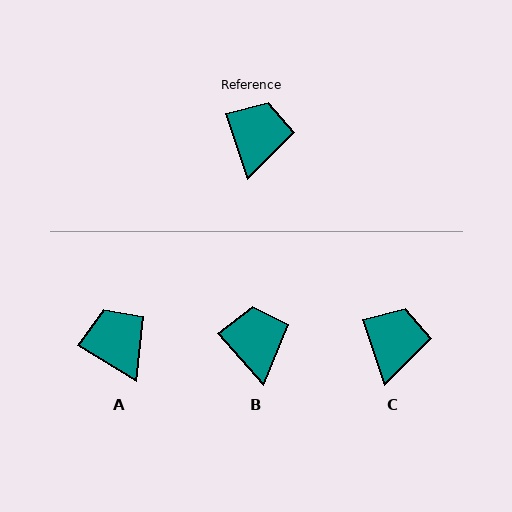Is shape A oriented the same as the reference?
No, it is off by about 40 degrees.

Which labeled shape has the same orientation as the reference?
C.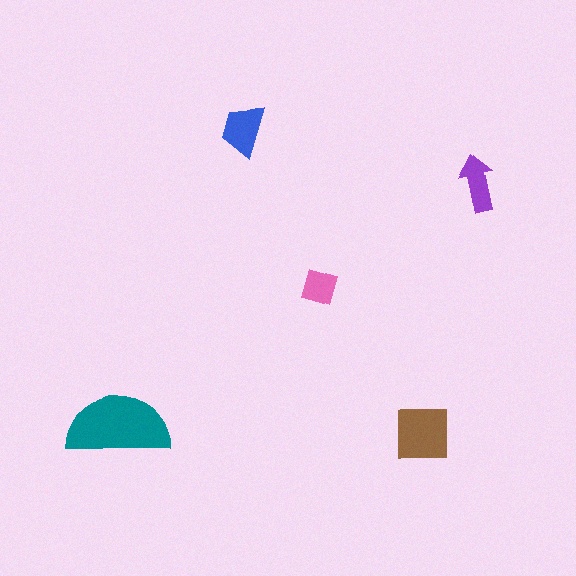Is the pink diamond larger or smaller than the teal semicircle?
Smaller.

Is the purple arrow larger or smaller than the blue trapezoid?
Smaller.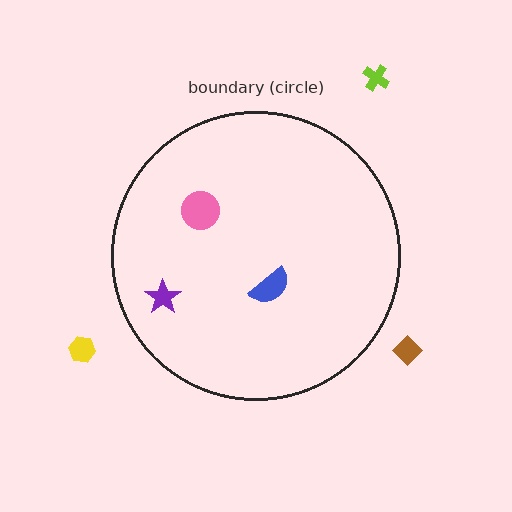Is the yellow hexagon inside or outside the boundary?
Outside.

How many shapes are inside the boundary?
3 inside, 3 outside.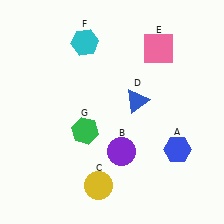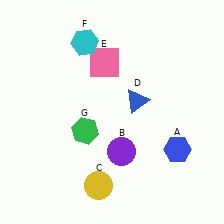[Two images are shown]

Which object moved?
The pink square (E) moved left.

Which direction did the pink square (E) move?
The pink square (E) moved left.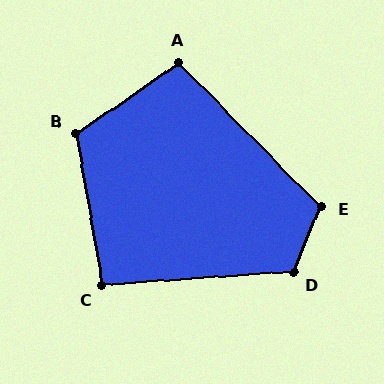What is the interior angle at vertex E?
Approximately 113 degrees (obtuse).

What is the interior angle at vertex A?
Approximately 100 degrees (obtuse).